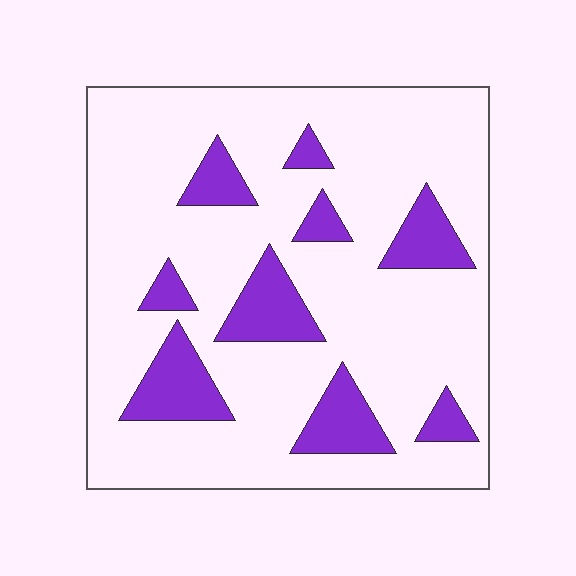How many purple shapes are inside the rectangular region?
9.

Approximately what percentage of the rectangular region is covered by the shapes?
Approximately 20%.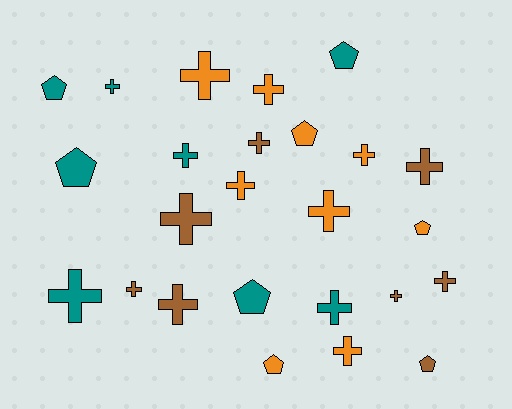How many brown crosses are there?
There are 7 brown crosses.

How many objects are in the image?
There are 25 objects.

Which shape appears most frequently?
Cross, with 17 objects.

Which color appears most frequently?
Orange, with 9 objects.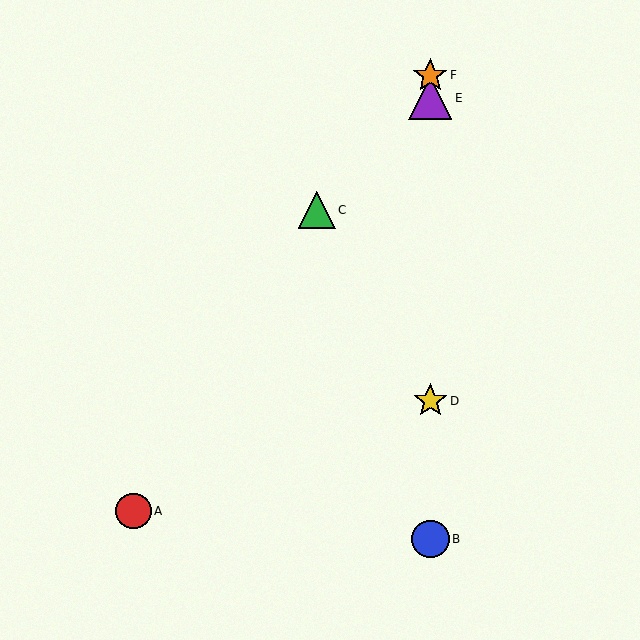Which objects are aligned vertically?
Objects B, D, E, F are aligned vertically.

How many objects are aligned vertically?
4 objects (B, D, E, F) are aligned vertically.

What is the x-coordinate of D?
Object D is at x≈430.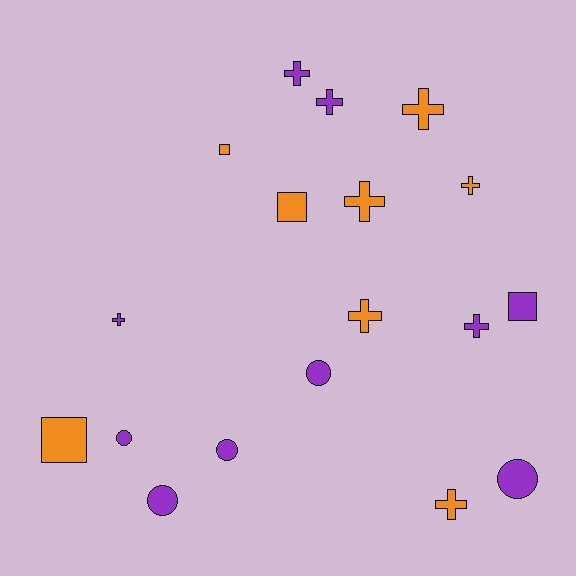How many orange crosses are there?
There are 5 orange crosses.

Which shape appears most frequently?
Cross, with 9 objects.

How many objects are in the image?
There are 18 objects.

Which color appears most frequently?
Purple, with 10 objects.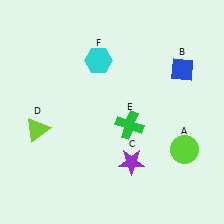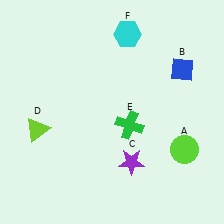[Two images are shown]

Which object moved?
The cyan hexagon (F) moved right.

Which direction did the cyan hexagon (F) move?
The cyan hexagon (F) moved right.